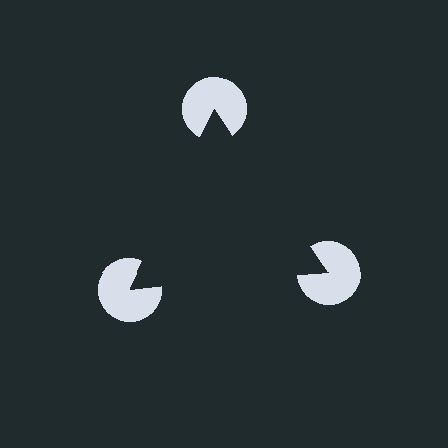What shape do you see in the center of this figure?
An illusory triangle — its edges are inferred from the aligned wedge cuts in the pac-man discs, not physically drawn.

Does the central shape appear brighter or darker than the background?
It typically appears slightly darker than the background, even though no actual brightness change is drawn.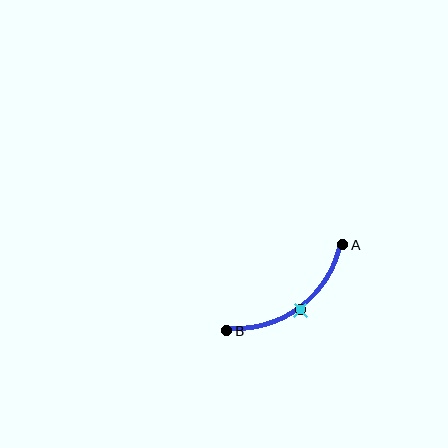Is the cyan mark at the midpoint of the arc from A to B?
Yes. The cyan mark lies on the arc at equal arc-length from both A and B — it is the arc midpoint.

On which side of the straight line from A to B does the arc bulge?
The arc bulges below and to the right of the straight line connecting A and B.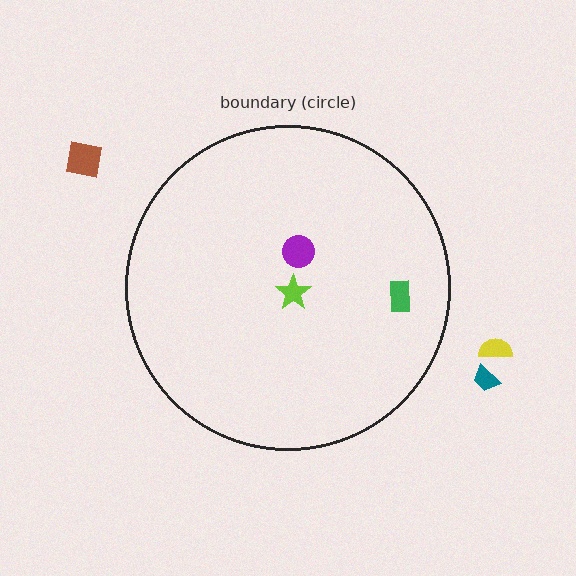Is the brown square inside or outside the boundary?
Outside.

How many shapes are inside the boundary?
3 inside, 3 outside.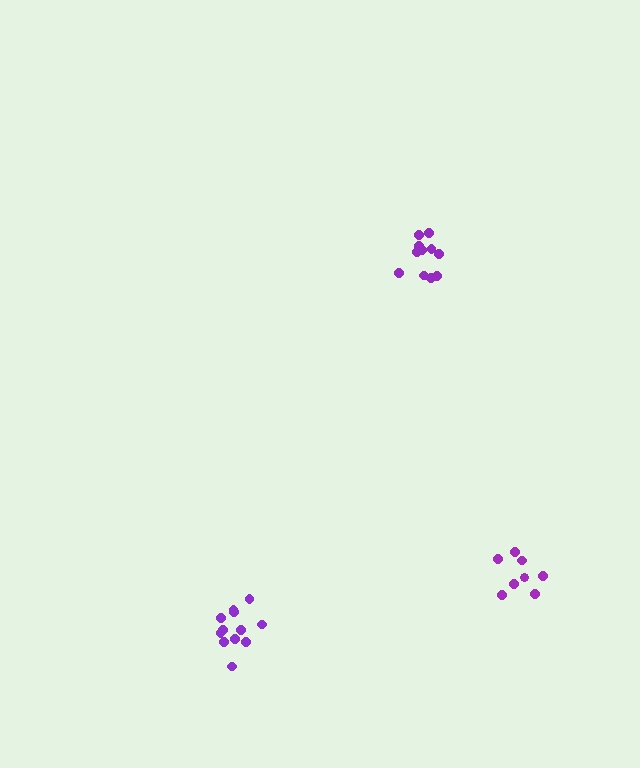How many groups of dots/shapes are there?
There are 3 groups.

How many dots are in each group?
Group 1: 11 dots, Group 2: 12 dots, Group 3: 8 dots (31 total).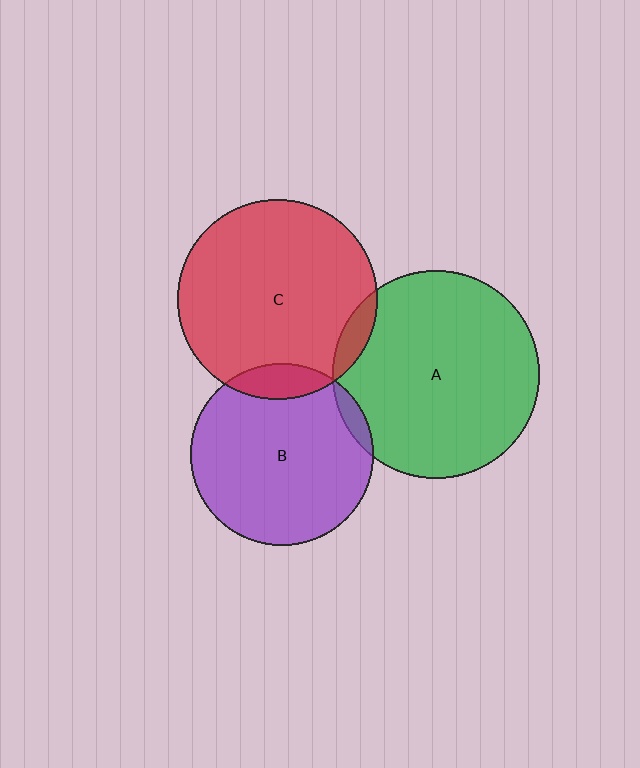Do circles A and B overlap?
Yes.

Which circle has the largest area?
Circle A (green).